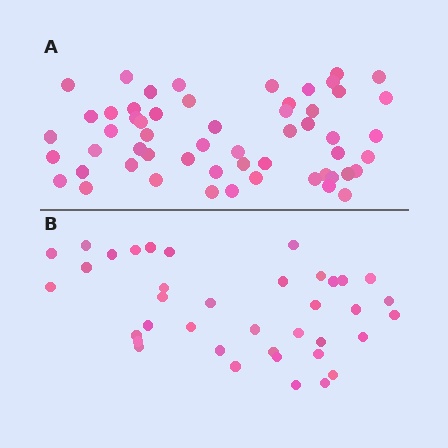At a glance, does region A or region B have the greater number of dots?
Region A (the top region) has more dots.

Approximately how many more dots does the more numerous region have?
Region A has approximately 20 more dots than region B.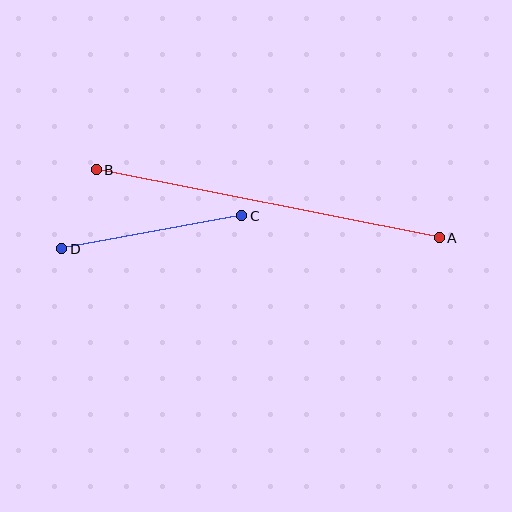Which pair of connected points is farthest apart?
Points A and B are farthest apart.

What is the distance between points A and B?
The distance is approximately 350 pixels.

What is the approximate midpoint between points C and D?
The midpoint is at approximately (152, 232) pixels.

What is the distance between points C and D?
The distance is approximately 183 pixels.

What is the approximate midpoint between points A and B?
The midpoint is at approximately (268, 204) pixels.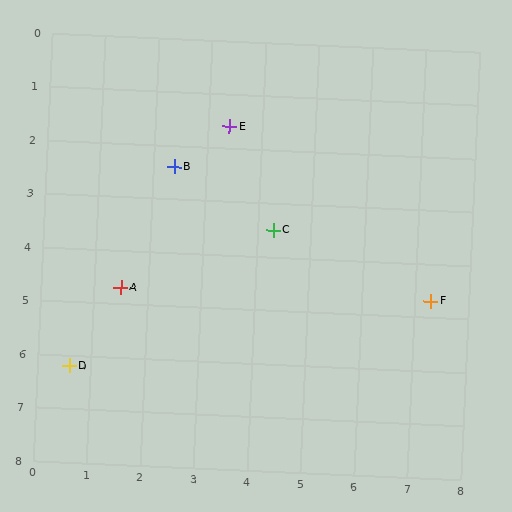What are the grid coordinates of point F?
Point F is at approximately (7.3, 4.7).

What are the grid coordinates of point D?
Point D is at approximately (0.6, 6.2).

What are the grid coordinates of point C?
Point C is at approximately (4.3, 3.5).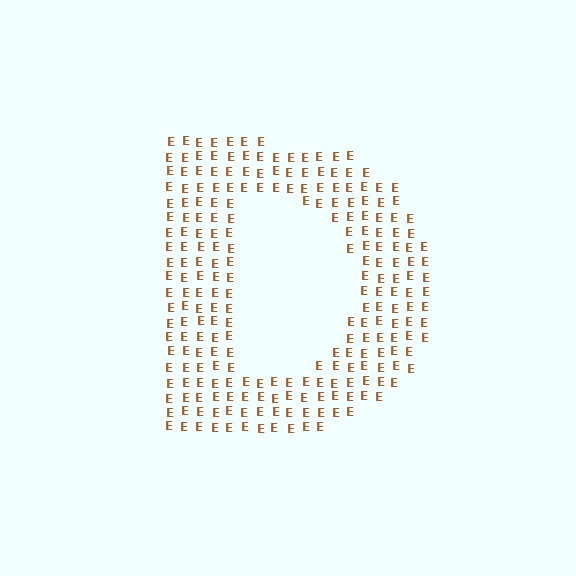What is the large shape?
The large shape is the letter D.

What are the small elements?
The small elements are letter E's.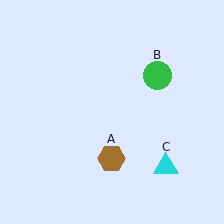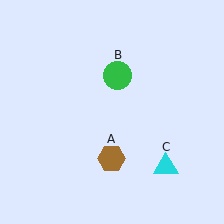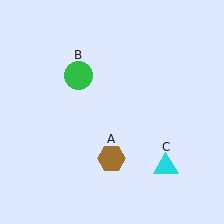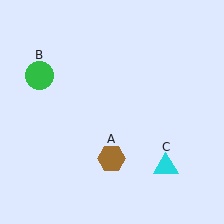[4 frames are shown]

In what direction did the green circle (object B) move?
The green circle (object B) moved left.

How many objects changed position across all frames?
1 object changed position: green circle (object B).